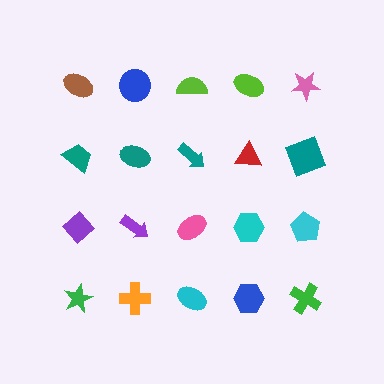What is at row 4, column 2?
An orange cross.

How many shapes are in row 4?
5 shapes.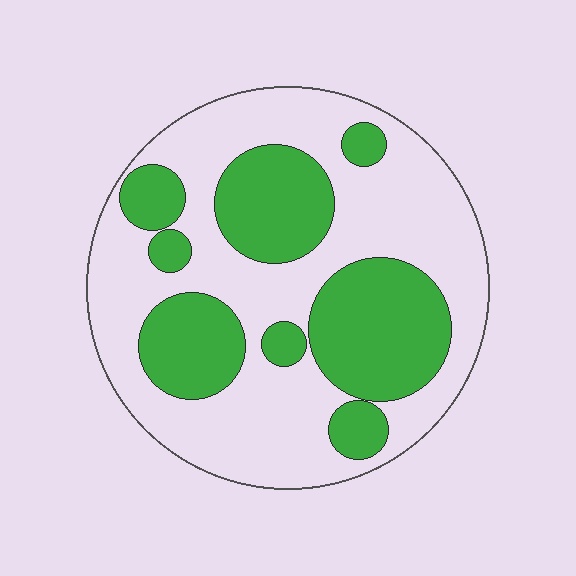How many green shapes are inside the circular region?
8.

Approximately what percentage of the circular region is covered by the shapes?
Approximately 40%.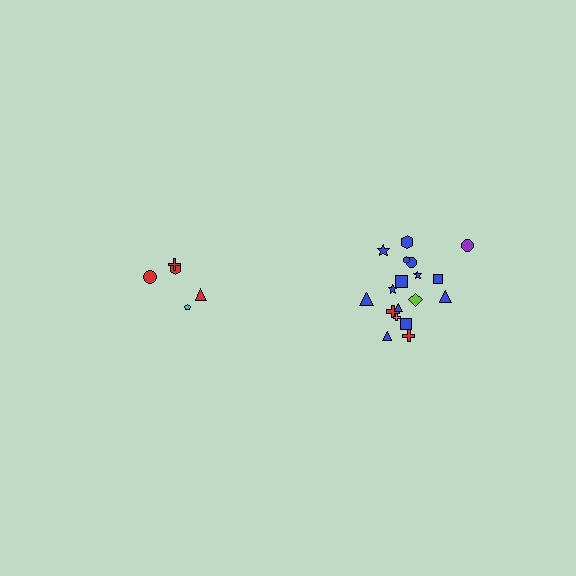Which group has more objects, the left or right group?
The right group.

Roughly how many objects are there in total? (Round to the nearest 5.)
Roughly 25 objects in total.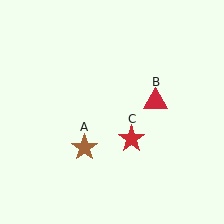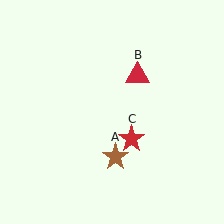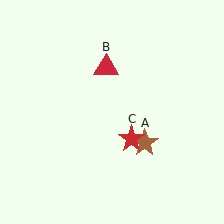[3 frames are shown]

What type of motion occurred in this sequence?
The brown star (object A), red triangle (object B) rotated counterclockwise around the center of the scene.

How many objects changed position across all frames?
2 objects changed position: brown star (object A), red triangle (object B).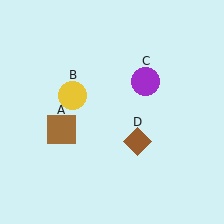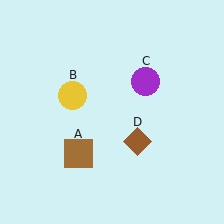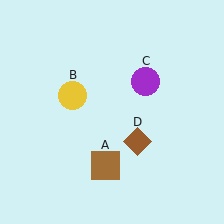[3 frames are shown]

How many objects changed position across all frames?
1 object changed position: brown square (object A).